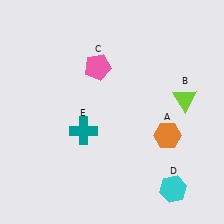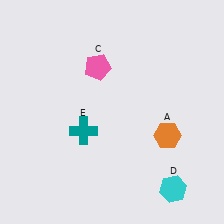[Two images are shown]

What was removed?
The lime triangle (B) was removed in Image 2.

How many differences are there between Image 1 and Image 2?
There is 1 difference between the two images.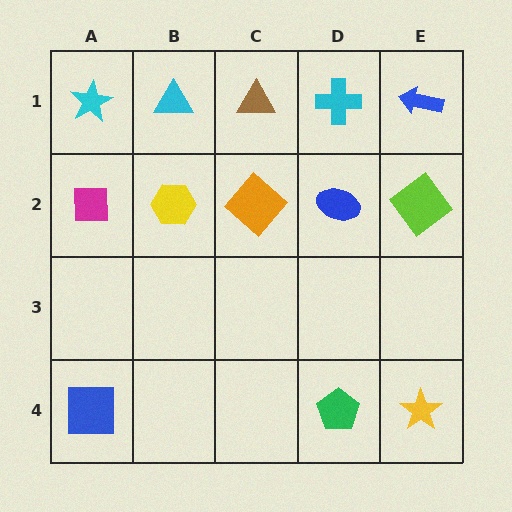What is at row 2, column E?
A lime diamond.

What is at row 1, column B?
A cyan triangle.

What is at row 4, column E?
A yellow star.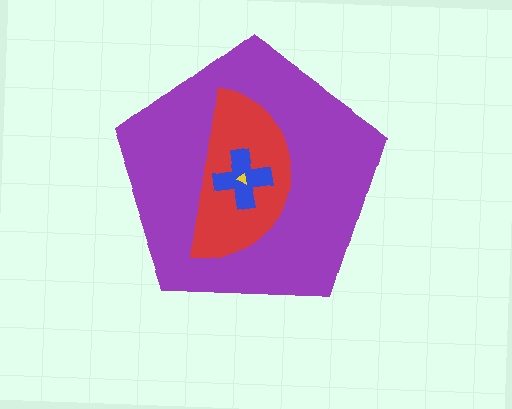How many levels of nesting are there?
4.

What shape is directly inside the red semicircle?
The blue cross.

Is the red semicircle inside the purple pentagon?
Yes.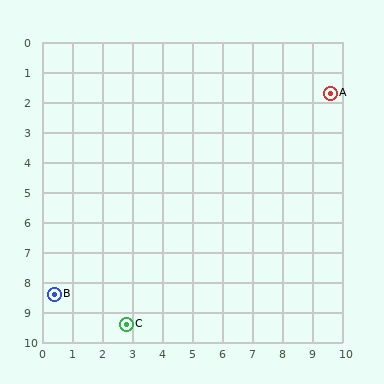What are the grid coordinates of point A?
Point A is at approximately (9.6, 1.7).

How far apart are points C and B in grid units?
Points C and B are about 2.6 grid units apart.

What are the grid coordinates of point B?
Point B is at approximately (0.4, 8.4).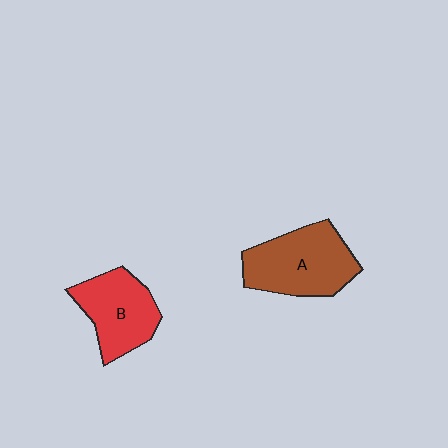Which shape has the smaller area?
Shape B (red).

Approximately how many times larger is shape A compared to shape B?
Approximately 1.2 times.